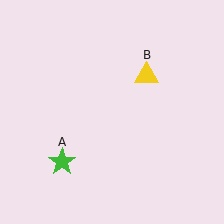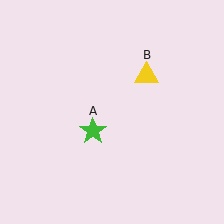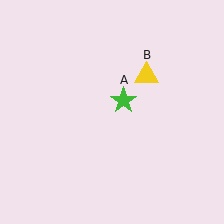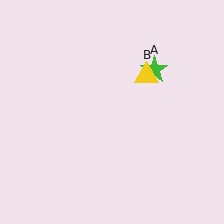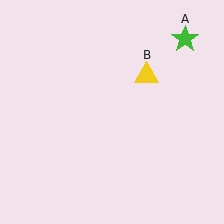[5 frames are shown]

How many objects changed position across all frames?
1 object changed position: green star (object A).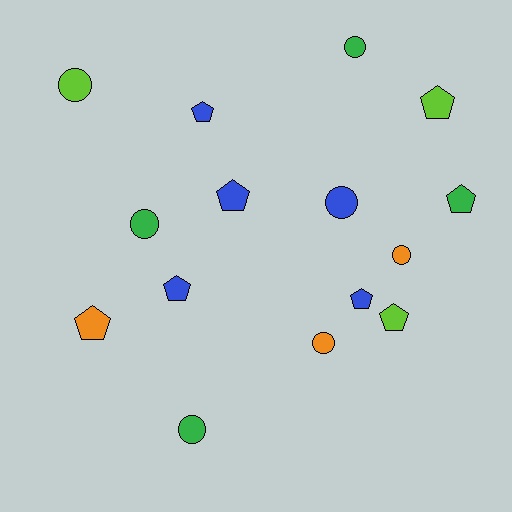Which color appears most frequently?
Blue, with 5 objects.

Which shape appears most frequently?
Pentagon, with 8 objects.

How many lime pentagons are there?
There are 2 lime pentagons.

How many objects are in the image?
There are 15 objects.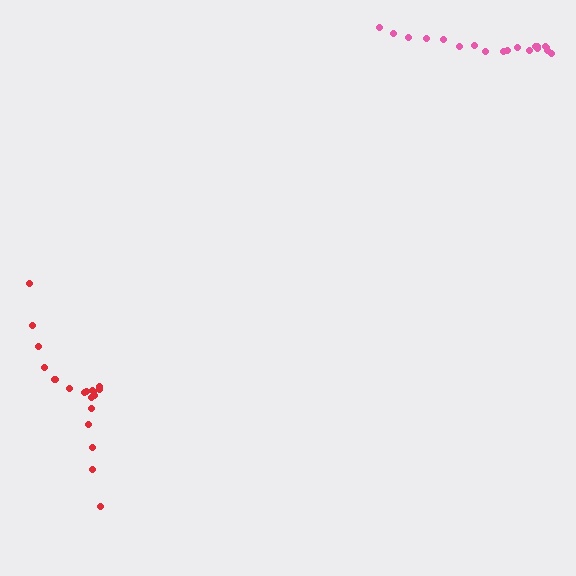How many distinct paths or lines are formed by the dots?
There are 2 distinct paths.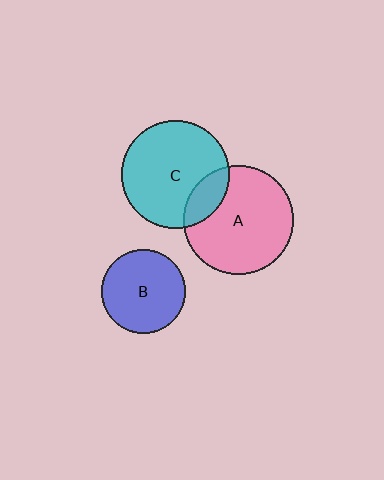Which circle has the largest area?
Circle A (pink).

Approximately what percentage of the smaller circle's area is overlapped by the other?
Approximately 20%.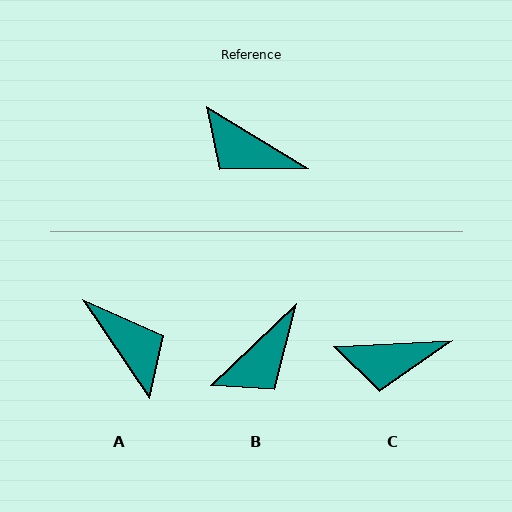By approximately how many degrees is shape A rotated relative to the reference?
Approximately 155 degrees counter-clockwise.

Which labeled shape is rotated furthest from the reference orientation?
A, about 155 degrees away.